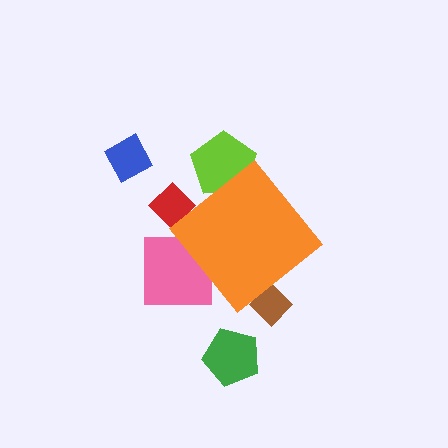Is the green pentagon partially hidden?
No, the green pentagon is fully visible.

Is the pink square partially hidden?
Yes, the pink square is partially hidden behind the orange diamond.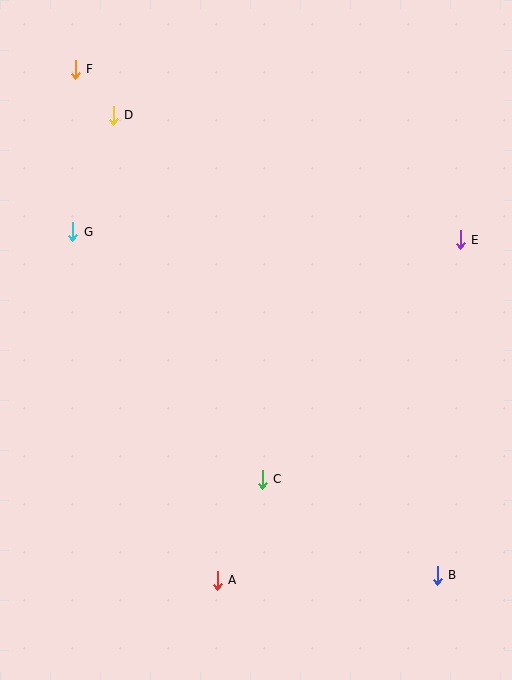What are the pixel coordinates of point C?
Point C is at (262, 479).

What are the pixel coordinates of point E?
Point E is at (460, 240).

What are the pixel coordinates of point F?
Point F is at (75, 69).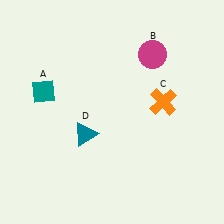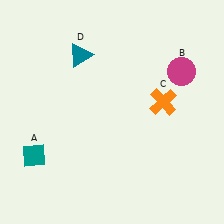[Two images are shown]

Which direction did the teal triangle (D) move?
The teal triangle (D) moved up.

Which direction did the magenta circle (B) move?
The magenta circle (B) moved right.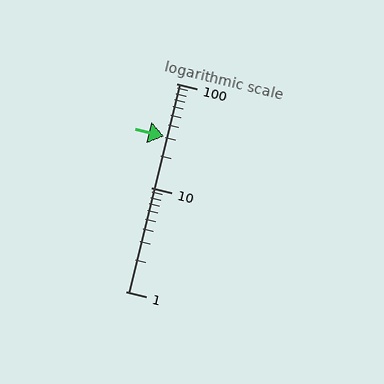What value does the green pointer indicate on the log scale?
The pointer indicates approximately 31.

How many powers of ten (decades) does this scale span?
The scale spans 2 decades, from 1 to 100.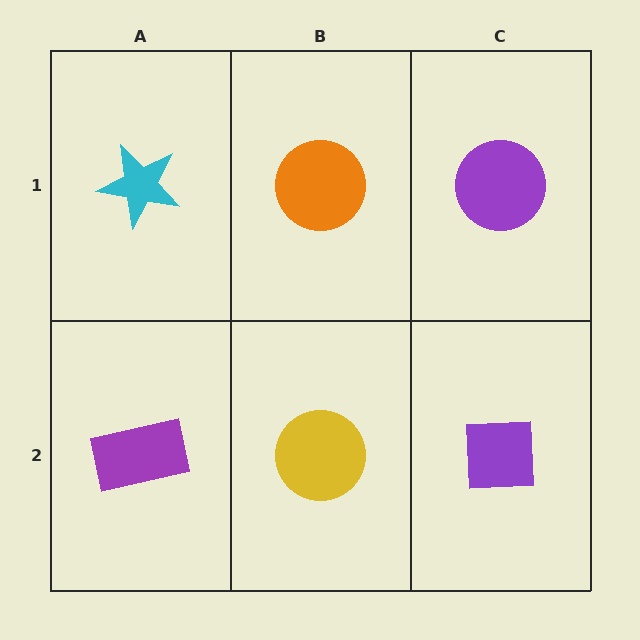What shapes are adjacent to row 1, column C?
A purple square (row 2, column C), an orange circle (row 1, column B).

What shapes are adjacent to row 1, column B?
A yellow circle (row 2, column B), a cyan star (row 1, column A), a purple circle (row 1, column C).